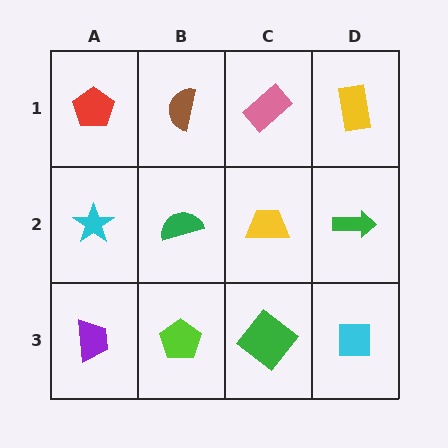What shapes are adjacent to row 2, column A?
A red pentagon (row 1, column A), a purple trapezoid (row 3, column A), a green semicircle (row 2, column B).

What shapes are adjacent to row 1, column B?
A green semicircle (row 2, column B), a red pentagon (row 1, column A), a pink rectangle (row 1, column C).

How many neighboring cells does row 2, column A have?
3.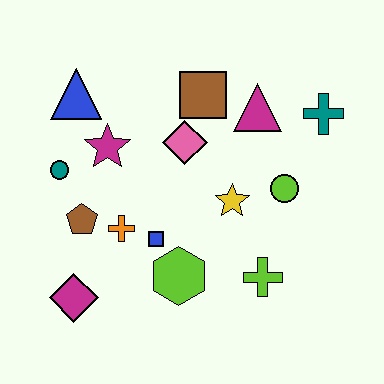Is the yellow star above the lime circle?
No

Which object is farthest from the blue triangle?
The lime cross is farthest from the blue triangle.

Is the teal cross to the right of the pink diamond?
Yes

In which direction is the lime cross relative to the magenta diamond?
The lime cross is to the right of the magenta diamond.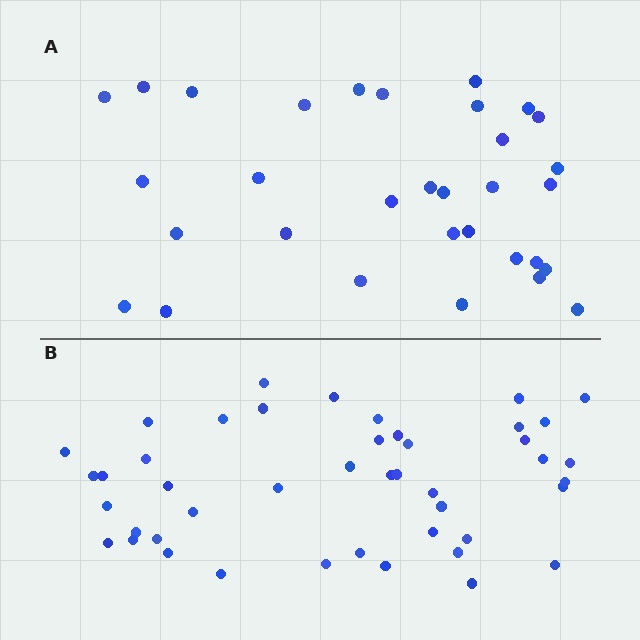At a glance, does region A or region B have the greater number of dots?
Region B (the bottom region) has more dots.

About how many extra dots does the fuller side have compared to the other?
Region B has approximately 15 more dots than region A.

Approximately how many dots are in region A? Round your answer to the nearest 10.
About 30 dots. (The exact count is 32, which rounds to 30.)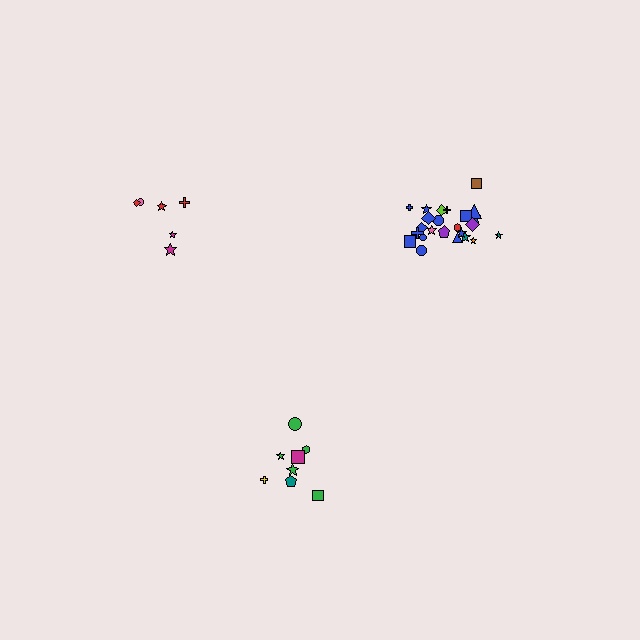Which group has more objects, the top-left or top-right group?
The top-right group.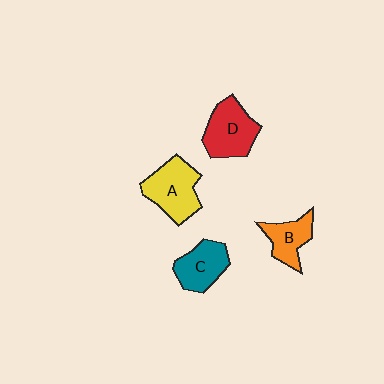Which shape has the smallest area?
Shape B (orange).